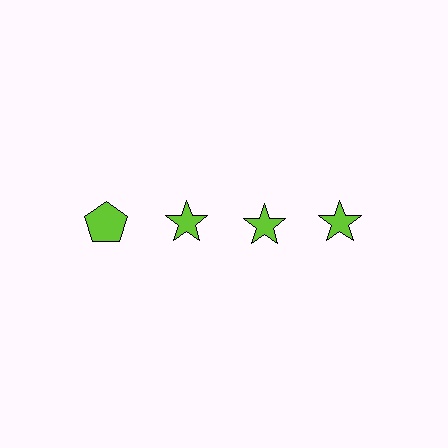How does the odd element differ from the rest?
It has a different shape: pentagon instead of star.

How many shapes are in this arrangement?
There are 4 shapes arranged in a grid pattern.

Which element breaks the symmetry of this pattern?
The lime pentagon in the top row, leftmost column breaks the symmetry. All other shapes are lime stars.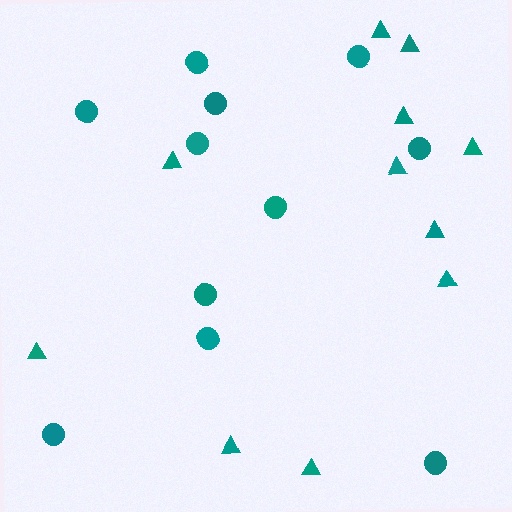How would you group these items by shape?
There are 2 groups: one group of circles (11) and one group of triangles (11).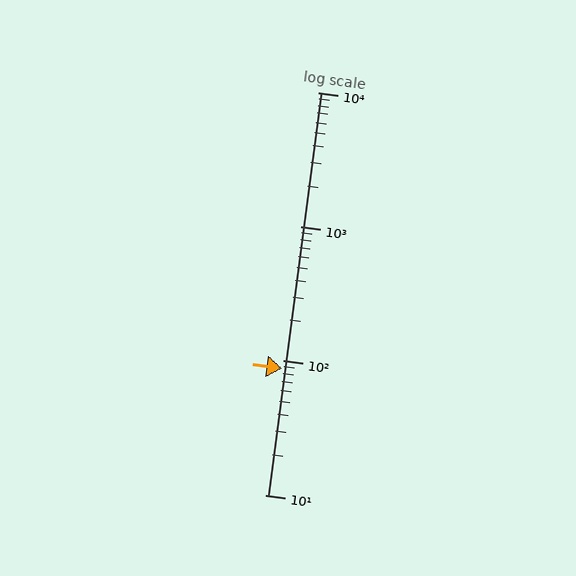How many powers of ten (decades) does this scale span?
The scale spans 3 decades, from 10 to 10000.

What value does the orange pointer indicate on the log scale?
The pointer indicates approximately 88.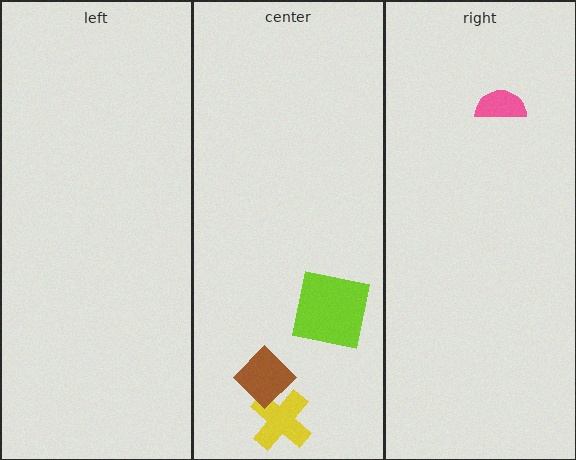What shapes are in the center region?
The lime square, the yellow cross, the brown diamond.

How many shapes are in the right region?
1.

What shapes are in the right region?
The pink semicircle.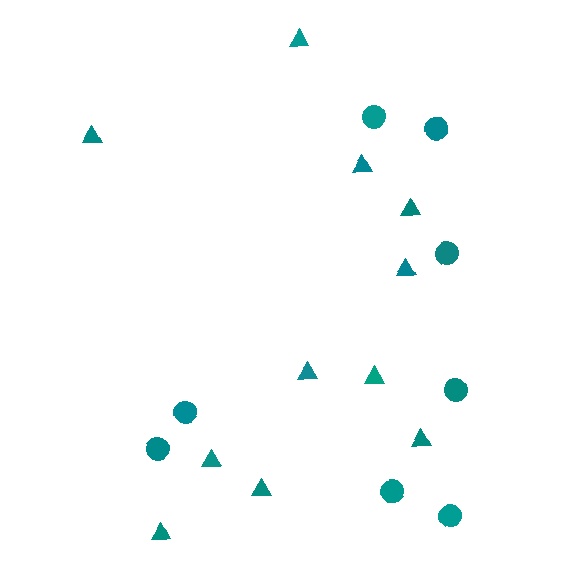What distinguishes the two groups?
There are 2 groups: one group of triangles (11) and one group of circles (8).